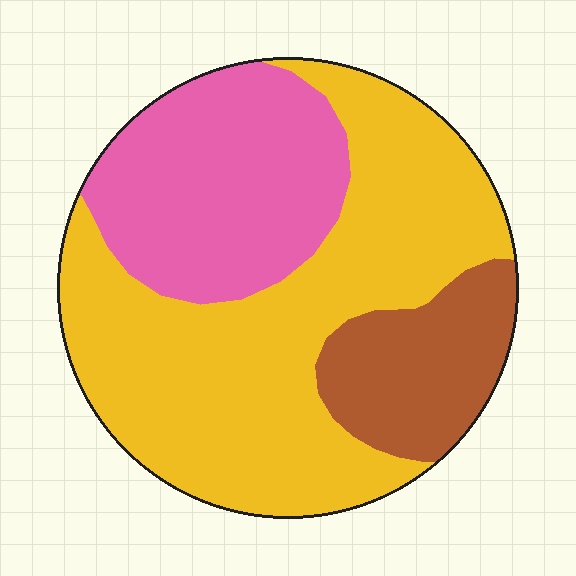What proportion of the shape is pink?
Pink takes up about one quarter (1/4) of the shape.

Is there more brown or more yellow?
Yellow.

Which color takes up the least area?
Brown, at roughly 15%.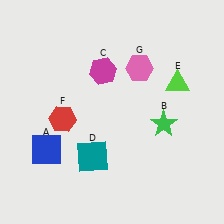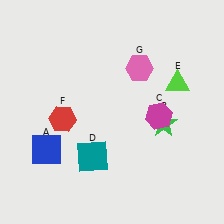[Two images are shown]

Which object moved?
The magenta hexagon (C) moved right.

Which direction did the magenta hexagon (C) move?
The magenta hexagon (C) moved right.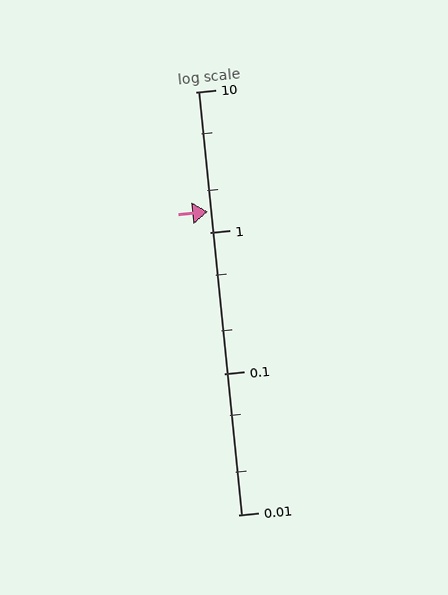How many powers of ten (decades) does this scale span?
The scale spans 3 decades, from 0.01 to 10.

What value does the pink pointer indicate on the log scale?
The pointer indicates approximately 1.4.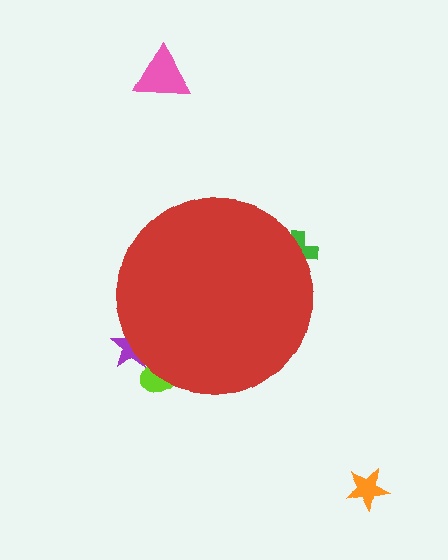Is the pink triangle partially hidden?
No, the pink triangle is fully visible.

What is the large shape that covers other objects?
A red circle.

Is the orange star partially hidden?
No, the orange star is fully visible.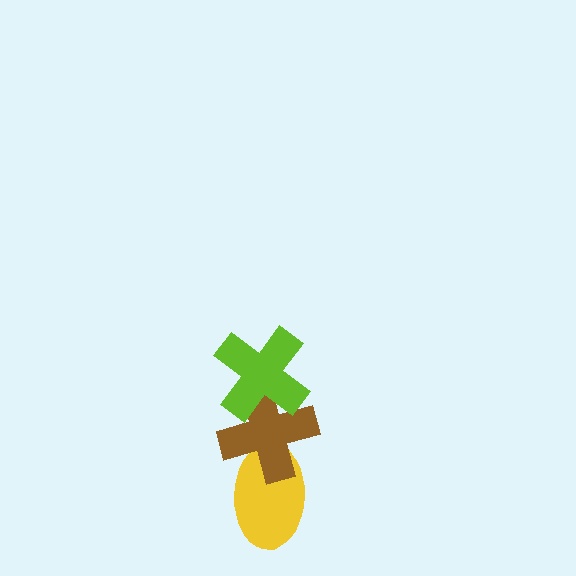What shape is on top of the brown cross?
The lime cross is on top of the brown cross.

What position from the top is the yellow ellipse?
The yellow ellipse is 3rd from the top.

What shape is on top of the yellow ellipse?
The brown cross is on top of the yellow ellipse.